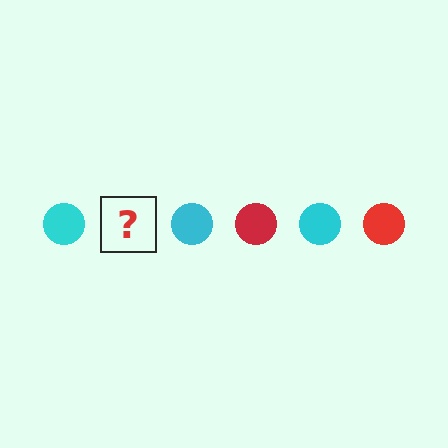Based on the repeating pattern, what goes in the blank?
The blank should be a red circle.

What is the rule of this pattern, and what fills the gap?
The rule is that the pattern cycles through cyan, red circles. The gap should be filled with a red circle.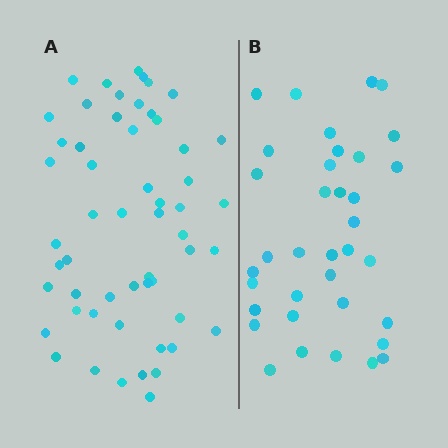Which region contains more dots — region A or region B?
Region A (the left region) has more dots.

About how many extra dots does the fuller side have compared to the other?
Region A has approximately 20 more dots than region B.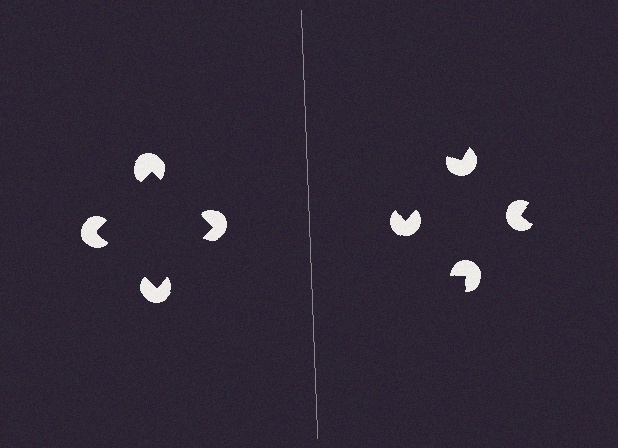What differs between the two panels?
The pac-man discs are positioned identically on both sides; only the wedge orientations differ. On the left they align to a square; on the right they are misaligned.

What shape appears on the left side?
An illusory square.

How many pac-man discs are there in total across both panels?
8 — 4 on each side.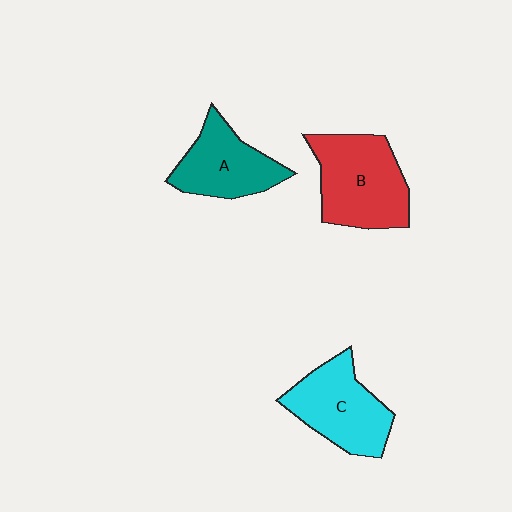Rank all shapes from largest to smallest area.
From largest to smallest: B (red), C (cyan), A (teal).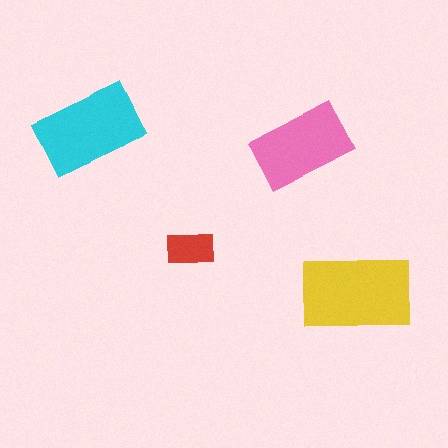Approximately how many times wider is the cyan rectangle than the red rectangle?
About 2 times wider.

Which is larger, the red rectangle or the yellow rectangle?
The yellow one.